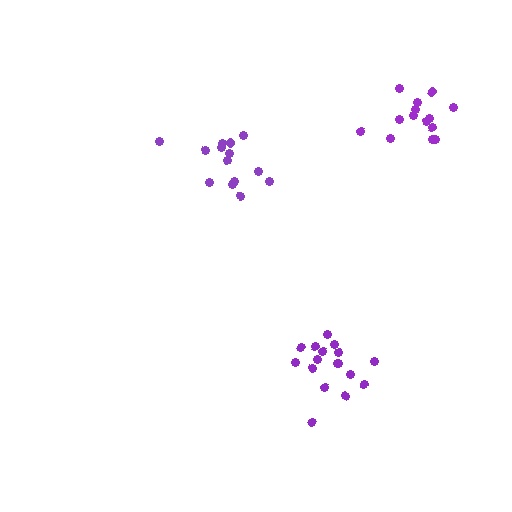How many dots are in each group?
Group 1: 17 dots, Group 2: 14 dots, Group 3: 14 dots (45 total).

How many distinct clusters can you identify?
There are 3 distinct clusters.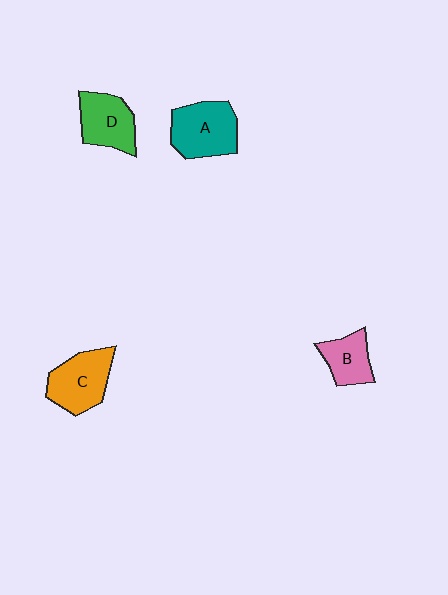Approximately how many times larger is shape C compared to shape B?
Approximately 1.5 times.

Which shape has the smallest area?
Shape B (pink).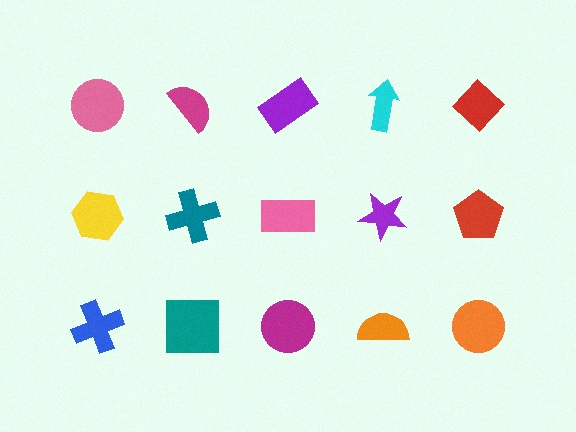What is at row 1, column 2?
A magenta semicircle.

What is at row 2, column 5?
A red pentagon.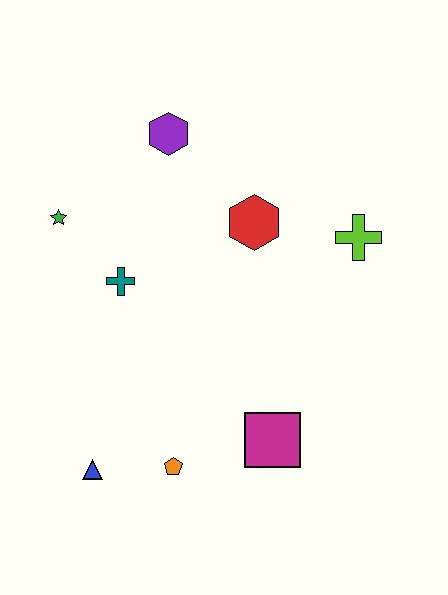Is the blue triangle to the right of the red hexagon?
No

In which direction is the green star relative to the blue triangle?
The green star is above the blue triangle.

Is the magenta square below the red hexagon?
Yes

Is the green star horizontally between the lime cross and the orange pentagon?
No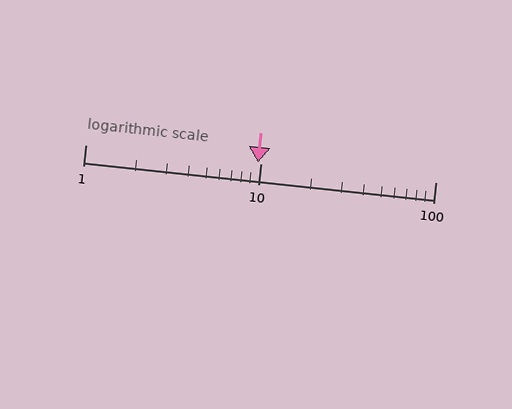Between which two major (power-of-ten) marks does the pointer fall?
The pointer is between 1 and 10.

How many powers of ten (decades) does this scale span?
The scale spans 2 decades, from 1 to 100.